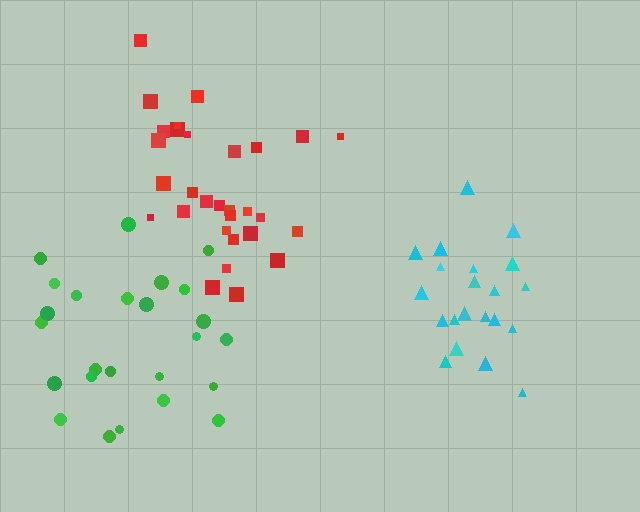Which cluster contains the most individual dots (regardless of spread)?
Red (30).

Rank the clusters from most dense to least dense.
cyan, red, green.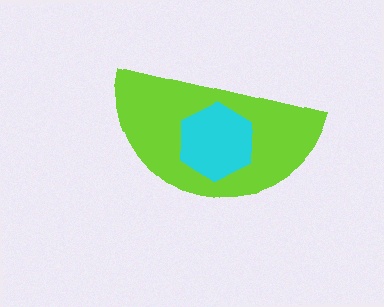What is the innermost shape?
The cyan hexagon.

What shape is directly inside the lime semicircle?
The cyan hexagon.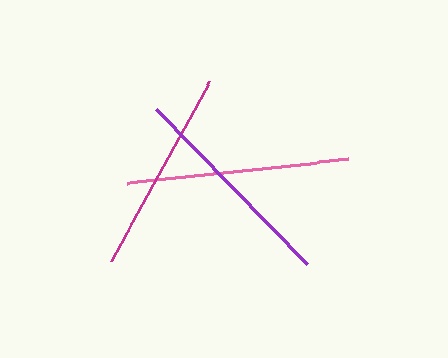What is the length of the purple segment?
The purple segment is approximately 216 pixels long.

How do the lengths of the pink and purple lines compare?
The pink and purple lines are approximately the same length.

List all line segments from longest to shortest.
From longest to shortest: pink, purple, magenta.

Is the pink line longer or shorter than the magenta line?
The pink line is longer than the magenta line.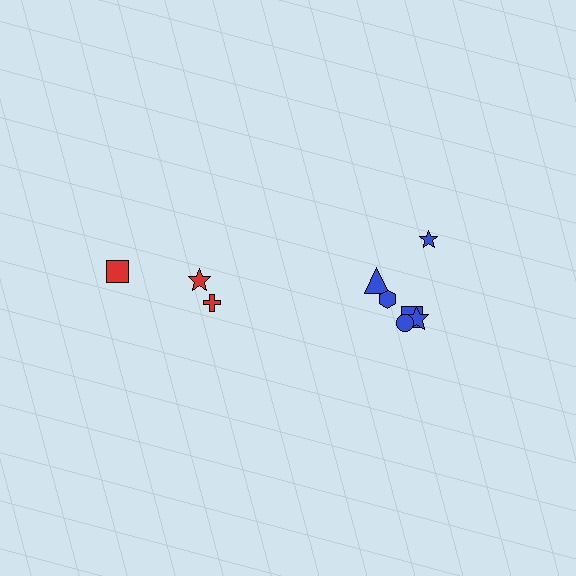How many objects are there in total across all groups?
There are 9 objects.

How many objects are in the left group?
There are 3 objects.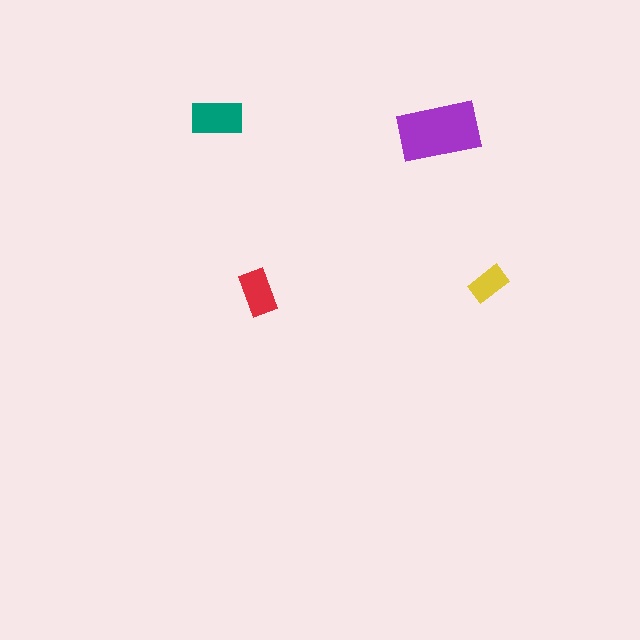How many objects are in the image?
There are 4 objects in the image.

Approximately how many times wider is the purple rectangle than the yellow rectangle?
About 2 times wider.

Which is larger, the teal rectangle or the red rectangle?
The teal one.